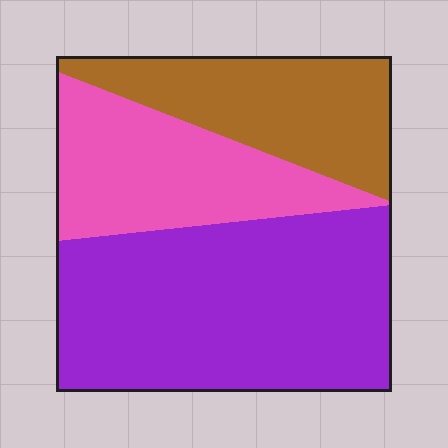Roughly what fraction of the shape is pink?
Pink takes up about one quarter (1/4) of the shape.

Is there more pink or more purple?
Purple.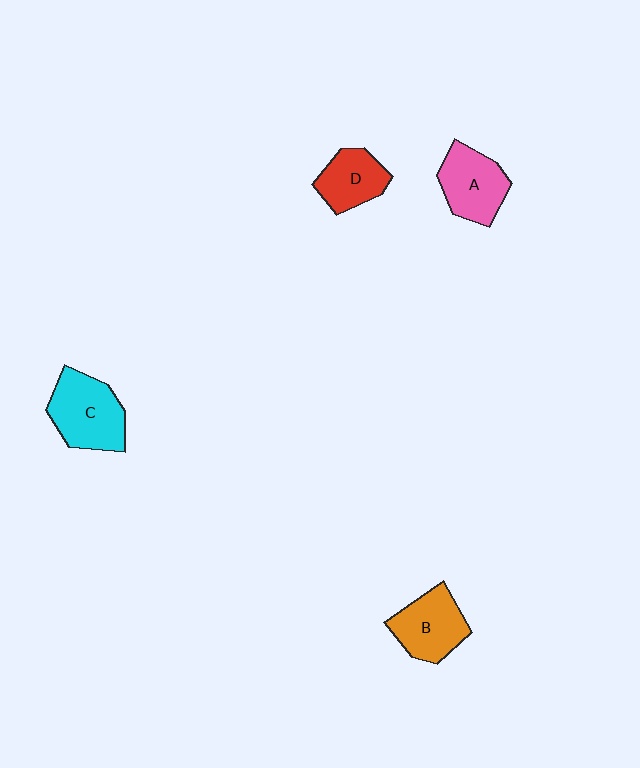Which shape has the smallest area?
Shape D (red).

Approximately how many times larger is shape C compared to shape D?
Approximately 1.5 times.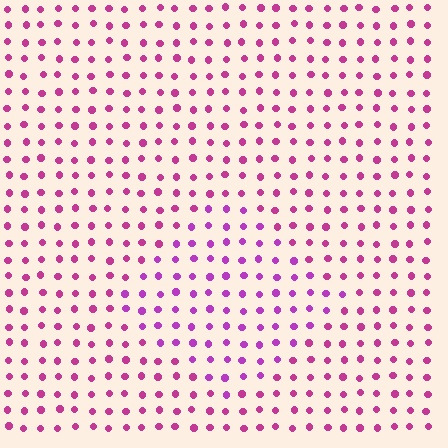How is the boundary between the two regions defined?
The boundary is defined purely by a slight shift in hue (about 25 degrees). Spacing, size, and orientation are identical on both sides.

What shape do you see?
I see a diamond.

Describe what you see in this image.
The image is filled with small magenta elements in a uniform arrangement. A diamond-shaped region is visible where the elements are tinted to a slightly different hue, forming a subtle color boundary.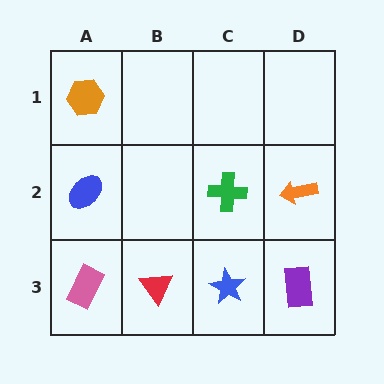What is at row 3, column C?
A blue star.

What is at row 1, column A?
An orange hexagon.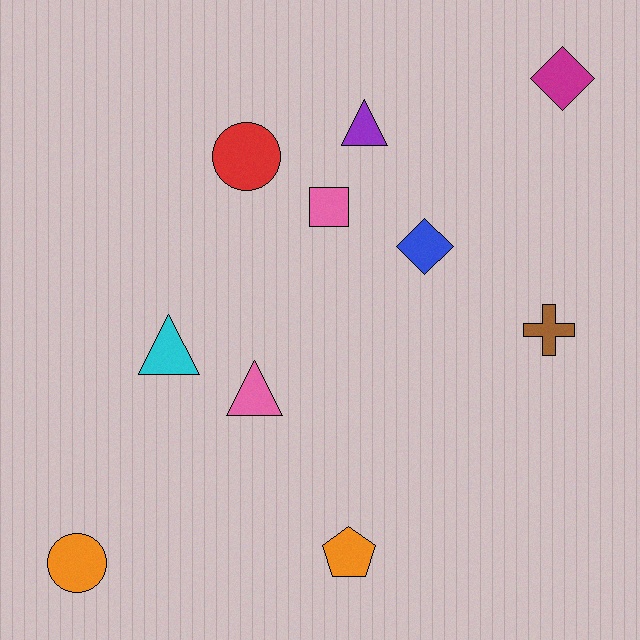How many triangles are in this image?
There are 3 triangles.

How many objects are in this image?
There are 10 objects.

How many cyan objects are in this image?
There is 1 cyan object.